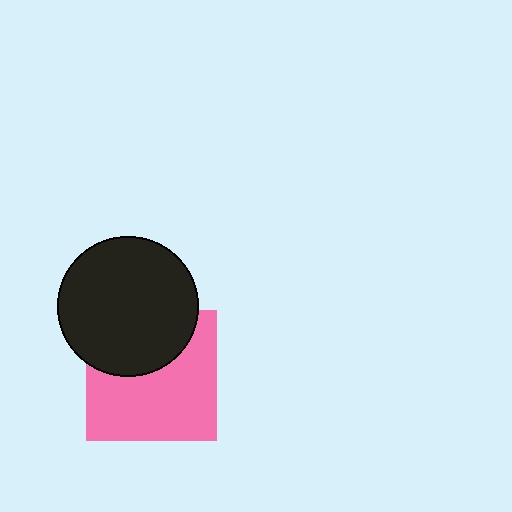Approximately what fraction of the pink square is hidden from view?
Roughly 37% of the pink square is hidden behind the black circle.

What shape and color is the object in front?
The object in front is a black circle.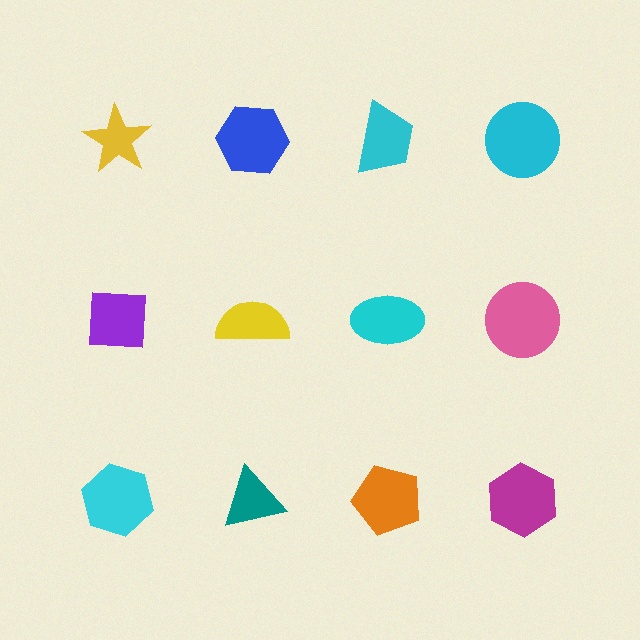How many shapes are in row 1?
4 shapes.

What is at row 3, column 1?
A cyan hexagon.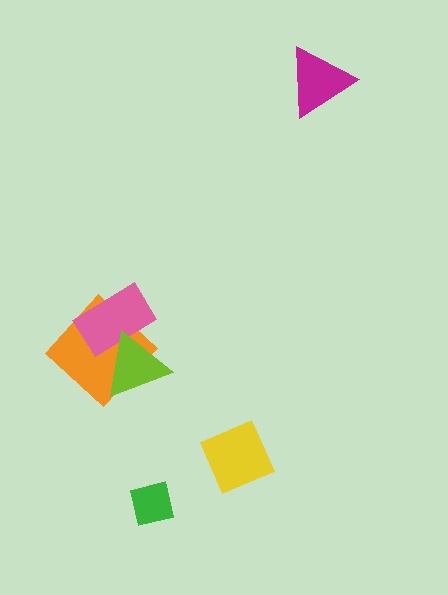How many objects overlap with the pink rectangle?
2 objects overlap with the pink rectangle.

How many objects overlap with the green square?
0 objects overlap with the green square.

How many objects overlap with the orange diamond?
2 objects overlap with the orange diamond.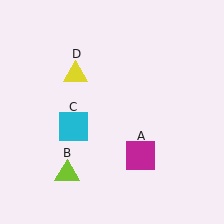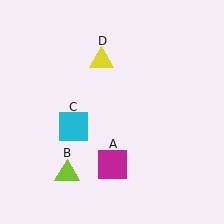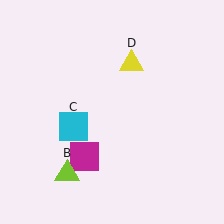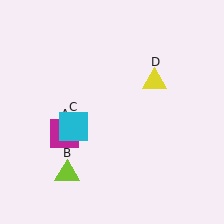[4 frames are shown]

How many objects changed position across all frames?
2 objects changed position: magenta square (object A), yellow triangle (object D).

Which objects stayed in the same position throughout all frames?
Lime triangle (object B) and cyan square (object C) remained stationary.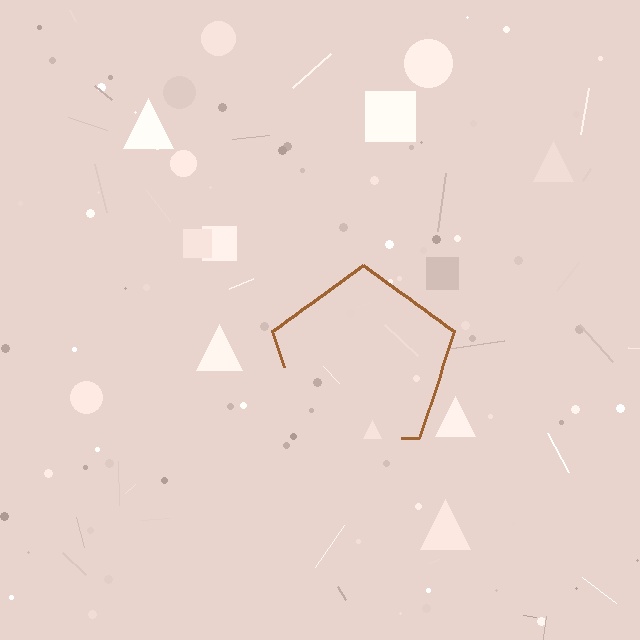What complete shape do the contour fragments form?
The contour fragments form a pentagon.